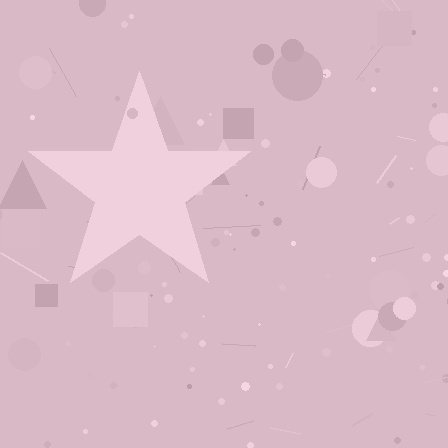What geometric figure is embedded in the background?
A star is embedded in the background.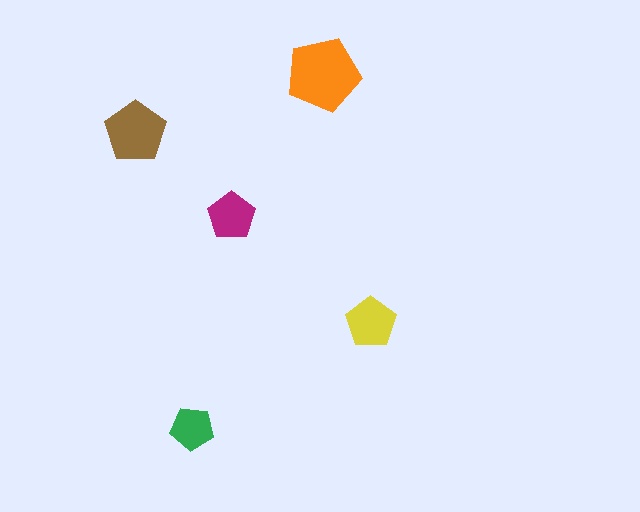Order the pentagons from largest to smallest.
the orange one, the brown one, the yellow one, the magenta one, the green one.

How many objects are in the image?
There are 5 objects in the image.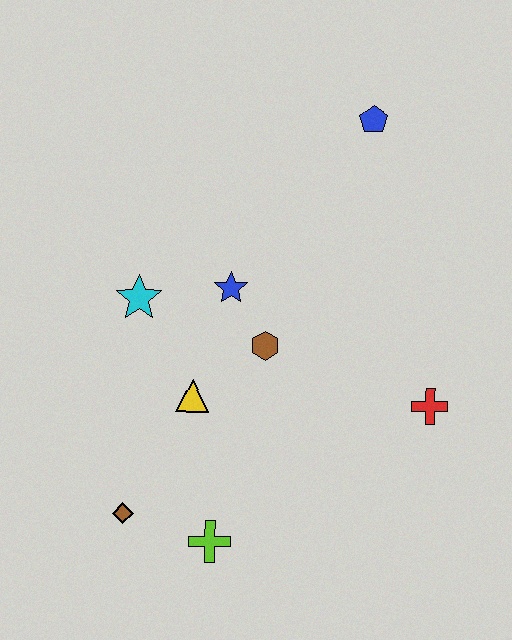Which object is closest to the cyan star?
The blue star is closest to the cyan star.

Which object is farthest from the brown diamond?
The blue pentagon is farthest from the brown diamond.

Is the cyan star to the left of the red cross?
Yes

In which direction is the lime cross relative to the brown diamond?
The lime cross is to the right of the brown diamond.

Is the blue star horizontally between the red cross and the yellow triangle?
Yes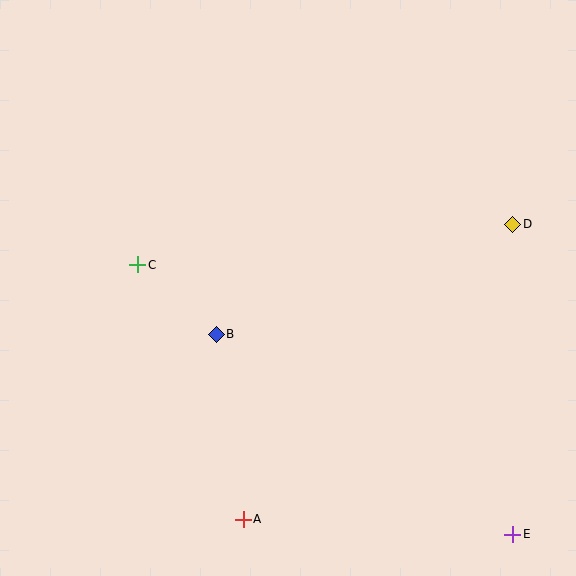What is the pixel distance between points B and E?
The distance between B and E is 358 pixels.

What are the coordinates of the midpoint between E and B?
The midpoint between E and B is at (365, 434).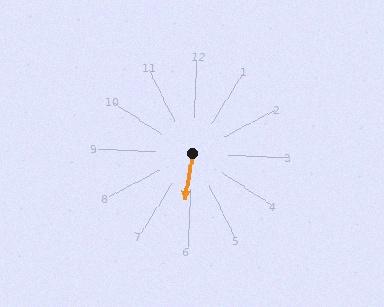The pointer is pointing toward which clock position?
Roughly 6 o'clock.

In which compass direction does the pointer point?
South.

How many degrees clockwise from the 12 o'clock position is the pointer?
Approximately 186 degrees.